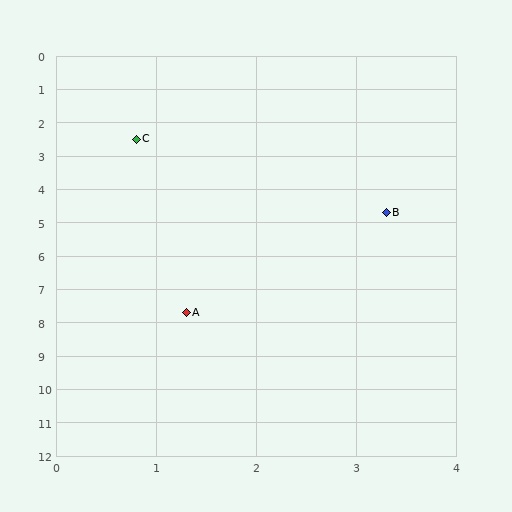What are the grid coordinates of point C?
Point C is at approximately (0.8, 2.5).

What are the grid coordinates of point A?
Point A is at approximately (1.3, 7.7).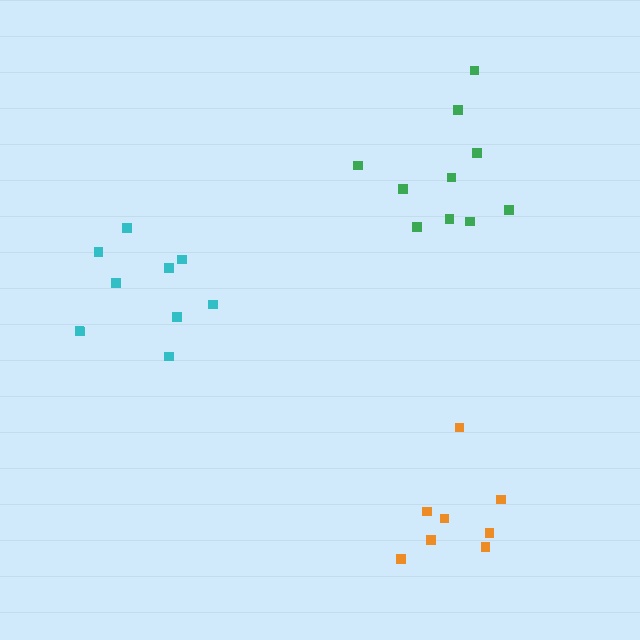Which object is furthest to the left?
The cyan cluster is leftmost.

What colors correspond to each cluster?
The clusters are colored: green, cyan, orange.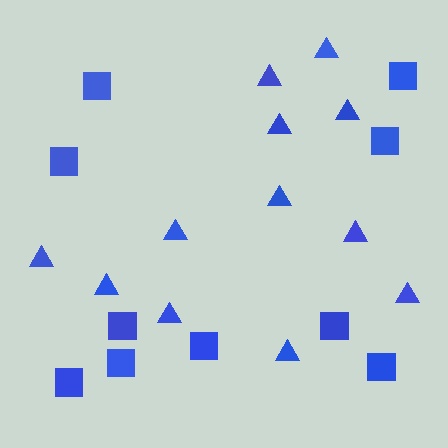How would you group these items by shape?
There are 2 groups: one group of squares (10) and one group of triangles (12).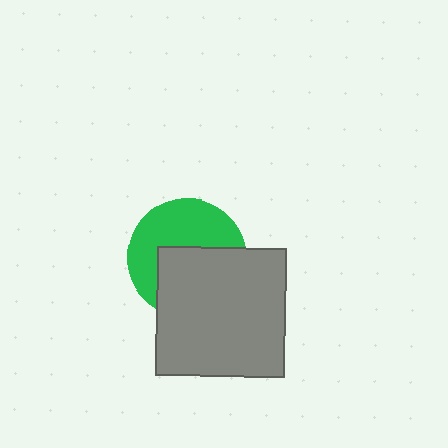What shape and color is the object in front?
The object in front is a gray square.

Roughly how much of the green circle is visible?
About half of it is visible (roughly 51%).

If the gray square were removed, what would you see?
You would see the complete green circle.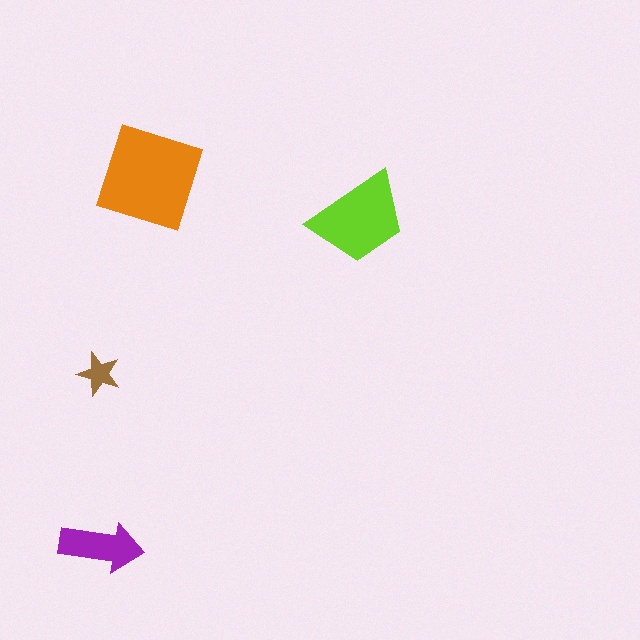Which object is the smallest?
The brown star.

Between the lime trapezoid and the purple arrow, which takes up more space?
The lime trapezoid.